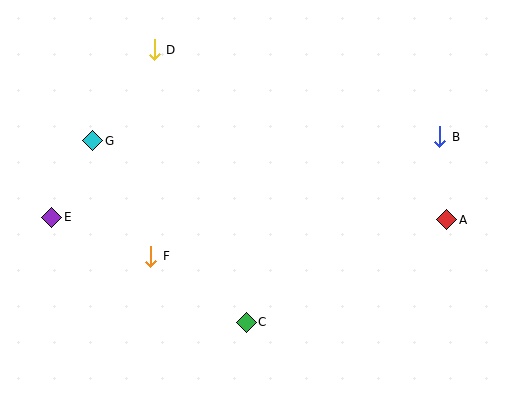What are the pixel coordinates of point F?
Point F is at (151, 256).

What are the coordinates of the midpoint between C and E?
The midpoint between C and E is at (149, 270).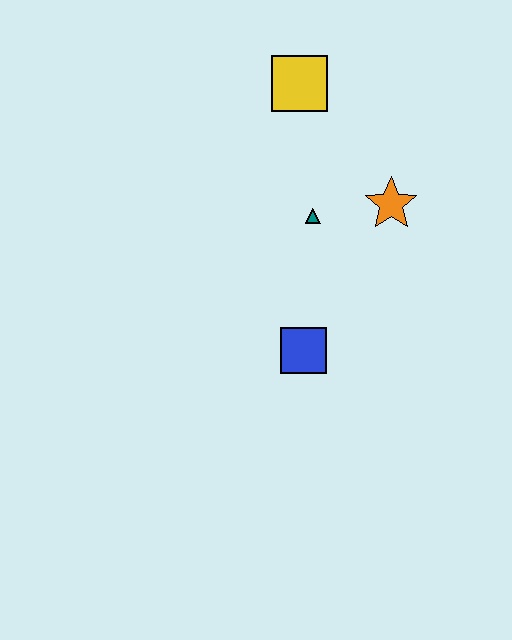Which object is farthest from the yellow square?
The blue square is farthest from the yellow square.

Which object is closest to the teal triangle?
The orange star is closest to the teal triangle.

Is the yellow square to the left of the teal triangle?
Yes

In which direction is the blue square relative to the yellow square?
The blue square is below the yellow square.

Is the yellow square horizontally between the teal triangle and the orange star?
No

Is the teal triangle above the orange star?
No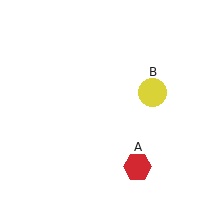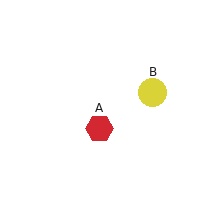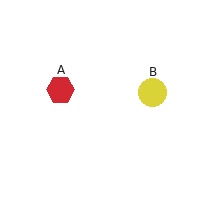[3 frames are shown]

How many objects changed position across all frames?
1 object changed position: red hexagon (object A).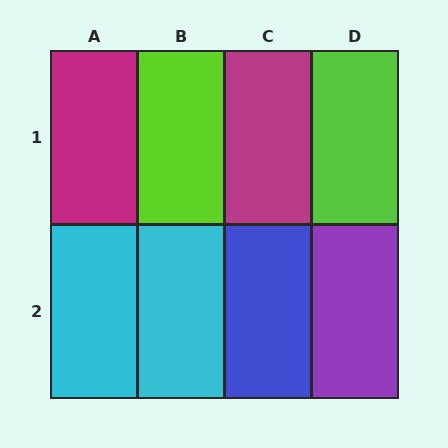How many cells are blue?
1 cell is blue.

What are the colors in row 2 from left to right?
Cyan, cyan, blue, purple.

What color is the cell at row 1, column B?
Lime.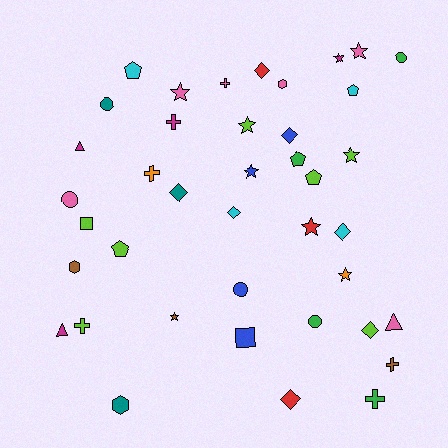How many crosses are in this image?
There are 6 crosses.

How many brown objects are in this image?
There are 3 brown objects.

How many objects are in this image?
There are 40 objects.